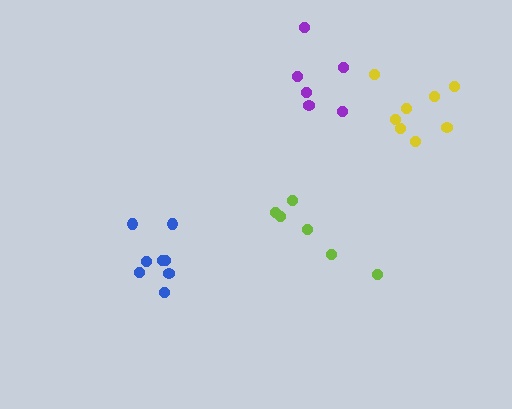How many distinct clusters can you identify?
There are 4 distinct clusters.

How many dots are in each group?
Group 1: 8 dots, Group 2: 6 dots, Group 3: 6 dots, Group 4: 8 dots (28 total).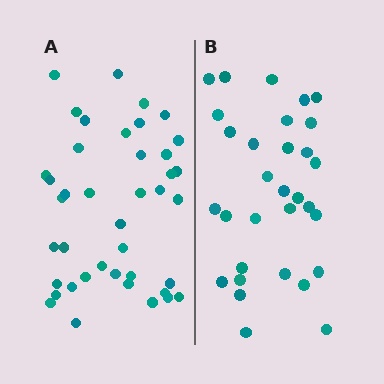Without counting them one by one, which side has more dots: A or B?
Region A (the left region) has more dots.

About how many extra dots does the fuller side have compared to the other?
Region A has roughly 10 or so more dots than region B.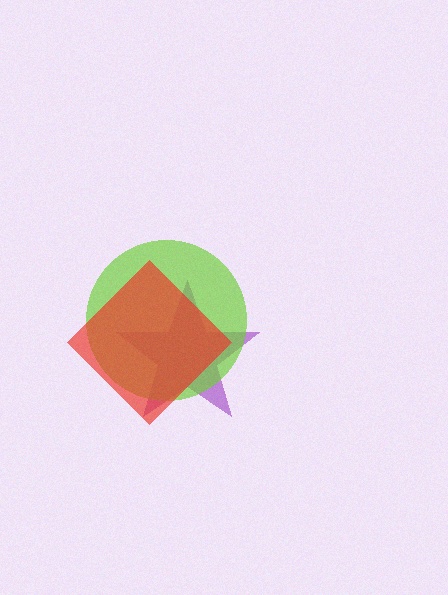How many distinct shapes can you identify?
There are 3 distinct shapes: a purple star, a lime circle, a red diamond.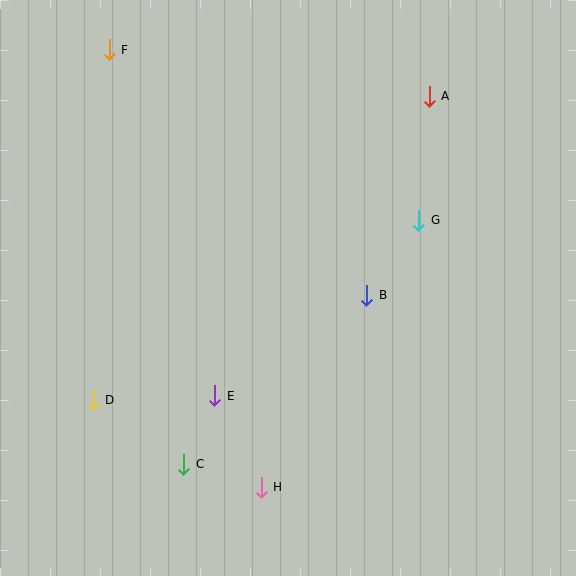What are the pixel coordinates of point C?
Point C is at (184, 464).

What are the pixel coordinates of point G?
Point G is at (419, 220).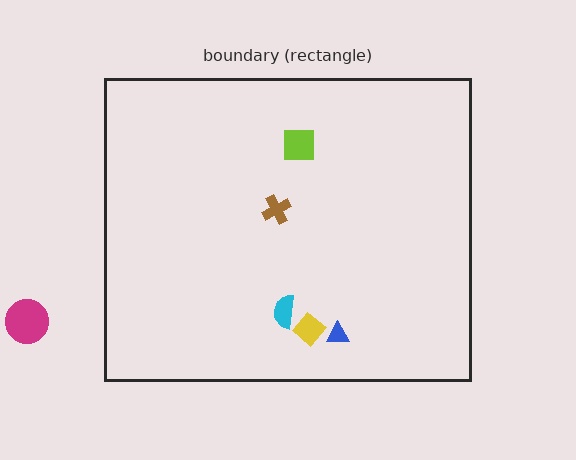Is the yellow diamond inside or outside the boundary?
Inside.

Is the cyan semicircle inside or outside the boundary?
Inside.